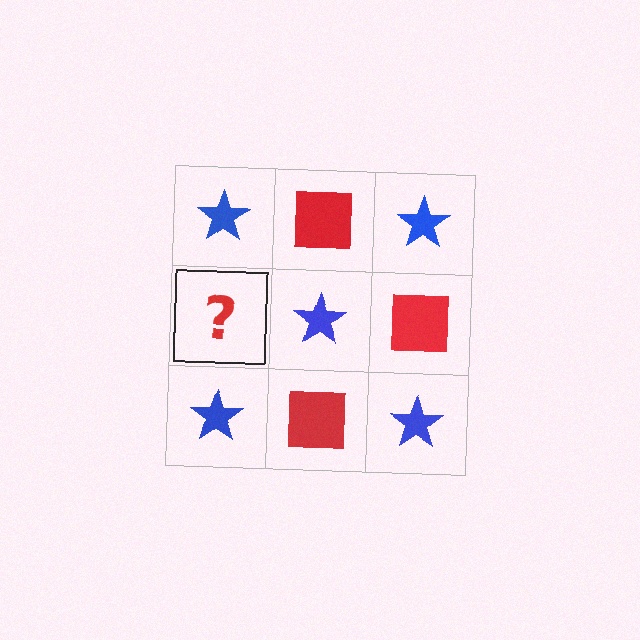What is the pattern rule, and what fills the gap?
The rule is that it alternates blue star and red square in a checkerboard pattern. The gap should be filled with a red square.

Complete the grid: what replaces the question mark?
The question mark should be replaced with a red square.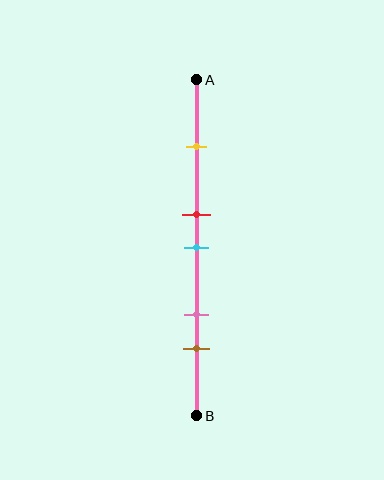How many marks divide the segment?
There are 5 marks dividing the segment.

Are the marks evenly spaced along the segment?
No, the marks are not evenly spaced.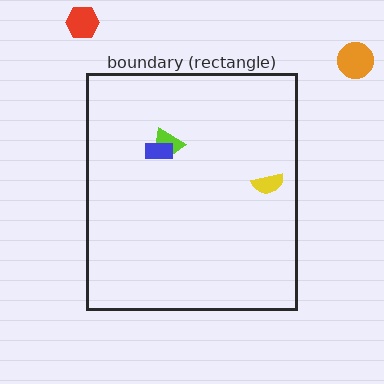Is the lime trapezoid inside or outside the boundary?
Inside.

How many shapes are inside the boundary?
3 inside, 2 outside.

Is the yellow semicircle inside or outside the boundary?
Inside.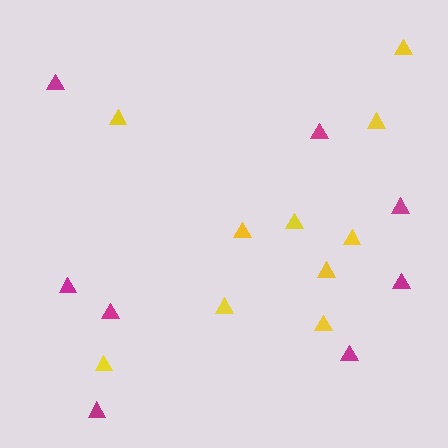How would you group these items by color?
There are 2 groups: one group of yellow triangles (10) and one group of magenta triangles (8).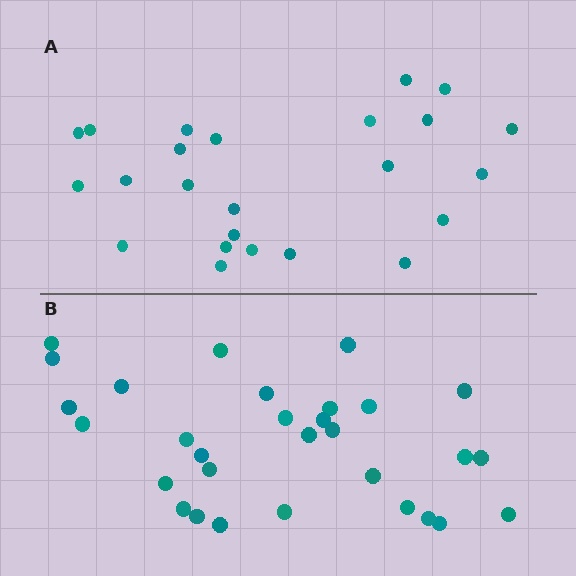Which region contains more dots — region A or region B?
Region B (the bottom region) has more dots.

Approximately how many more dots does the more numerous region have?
Region B has about 6 more dots than region A.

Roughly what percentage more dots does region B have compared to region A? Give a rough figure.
About 25% more.